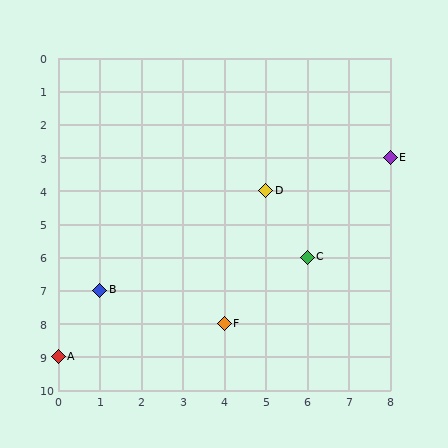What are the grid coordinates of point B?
Point B is at grid coordinates (1, 7).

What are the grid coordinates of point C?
Point C is at grid coordinates (6, 6).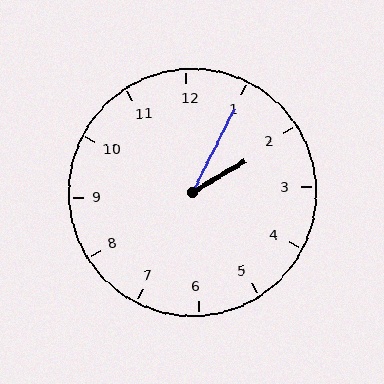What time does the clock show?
2:05.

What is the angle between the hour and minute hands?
Approximately 32 degrees.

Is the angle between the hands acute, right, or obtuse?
It is acute.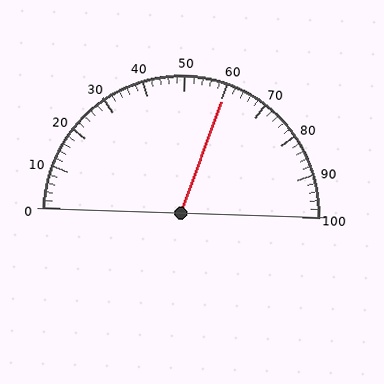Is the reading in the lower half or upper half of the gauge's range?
The reading is in the upper half of the range (0 to 100).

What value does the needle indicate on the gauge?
The needle indicates approximately 60.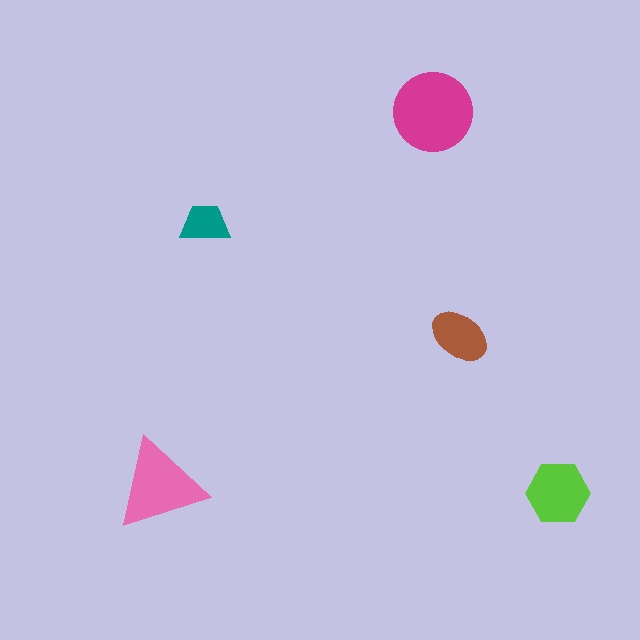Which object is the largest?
The magenta circle.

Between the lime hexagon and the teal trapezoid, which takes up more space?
The lime hexagon.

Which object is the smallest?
The teal trapezoid.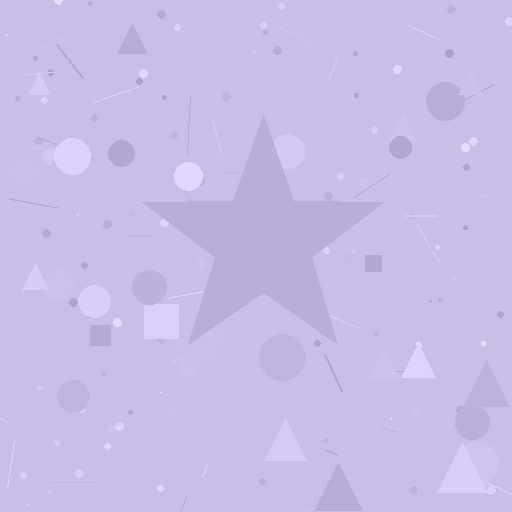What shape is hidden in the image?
A star is hidden in the image.